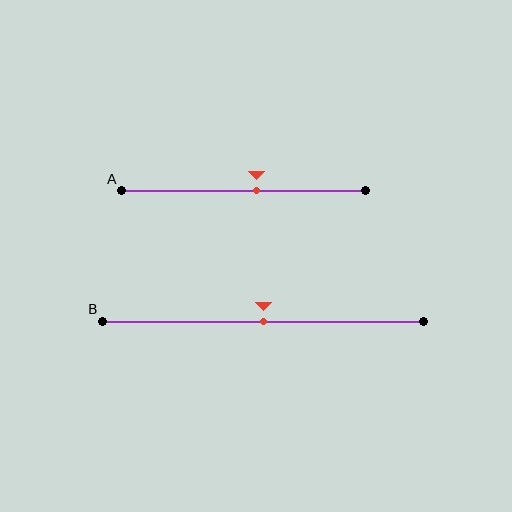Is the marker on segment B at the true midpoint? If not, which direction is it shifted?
Yes, the marker on segment B is at the true midpoint.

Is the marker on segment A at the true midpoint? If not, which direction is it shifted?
No, the marker on segment A is shifted to the right by about 5% of the segment length.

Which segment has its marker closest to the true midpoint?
Segment B has its marker closest to the true midpoint.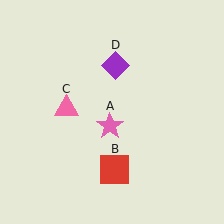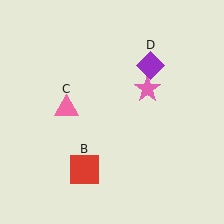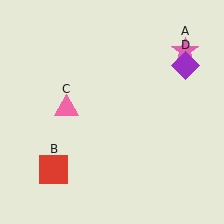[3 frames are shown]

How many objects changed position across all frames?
3 objects changed position: pink star (object A), red square (object B), purple diamond (object D).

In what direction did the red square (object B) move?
The red square (object B) moved left.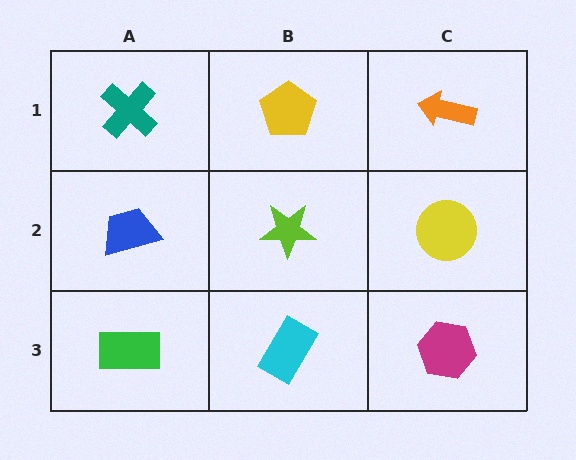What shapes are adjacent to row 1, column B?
A lime star (row 2, column B), a teal cross (row 1, column A), an orange arrow (row 1, column C).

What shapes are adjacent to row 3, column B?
A lime star (row 2, column B), a green rectangle (row 3, column A), a magenta hexagon (row 3, column C).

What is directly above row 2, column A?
A teal cross.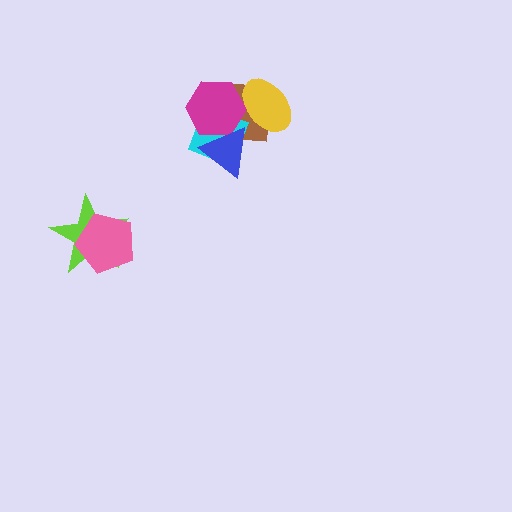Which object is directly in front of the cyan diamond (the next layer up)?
The magenta hexagon is directly in front of the cyan diamond.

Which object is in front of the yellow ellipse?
The magenta hexagon is in front of the yellow ellipse.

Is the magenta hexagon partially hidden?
Yes, it is partially covered by another shape.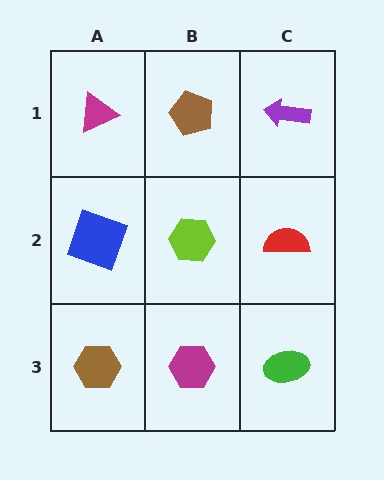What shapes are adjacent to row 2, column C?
A purple arrow (row 1, column C), a green ellipse (row 3, column C), a lime hexagon (row 2, column B).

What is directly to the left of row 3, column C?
A magenta hexagon.